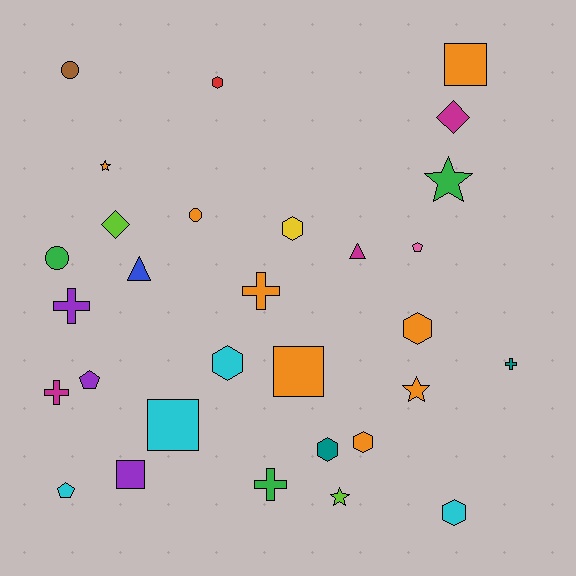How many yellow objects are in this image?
There is 1 yellow object.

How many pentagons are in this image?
There are 3 pentagons.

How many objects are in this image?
There are 30 objects.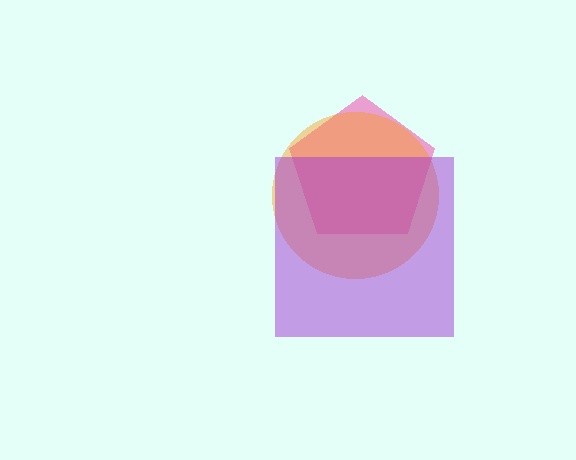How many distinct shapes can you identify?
There are 3 distinct shapes: a pink pentagon, an orange circle, a purple square.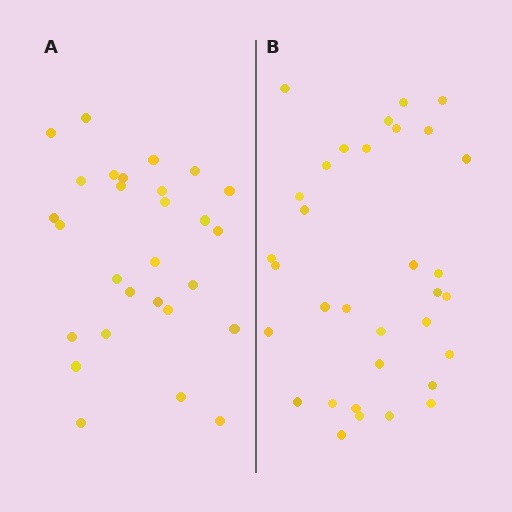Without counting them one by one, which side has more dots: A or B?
Region B (the right region) has more dots.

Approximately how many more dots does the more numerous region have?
Region B has about 5 more dots than region A.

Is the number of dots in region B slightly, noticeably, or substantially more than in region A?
Region B has only slightly more — the two regions are fairly close. The ratio is roughly 1.2 to 1.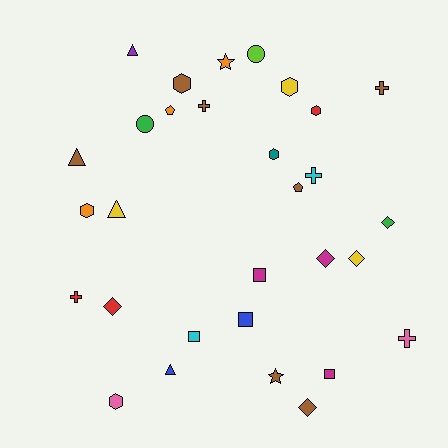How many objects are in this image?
There are 30 objects.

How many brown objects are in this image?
There are 7 brown objects.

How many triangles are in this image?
There are 4 triangles.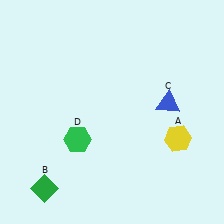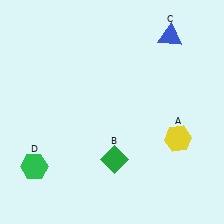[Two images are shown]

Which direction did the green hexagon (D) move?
The green hexagon (D) moved left.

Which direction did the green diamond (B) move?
The green diamond (B) moved right.